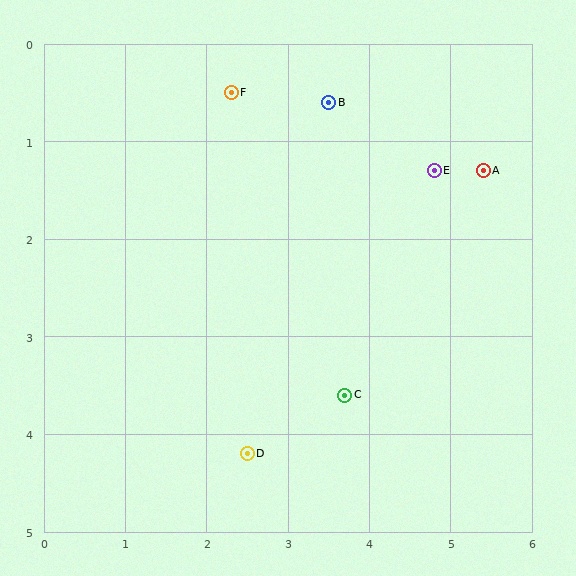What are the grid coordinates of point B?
Point B is at approximately (3.5, 0.6).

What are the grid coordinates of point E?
Point E is at approximately (4.8, 1.3).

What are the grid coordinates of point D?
Point D is at approximately (2.5, 4.2).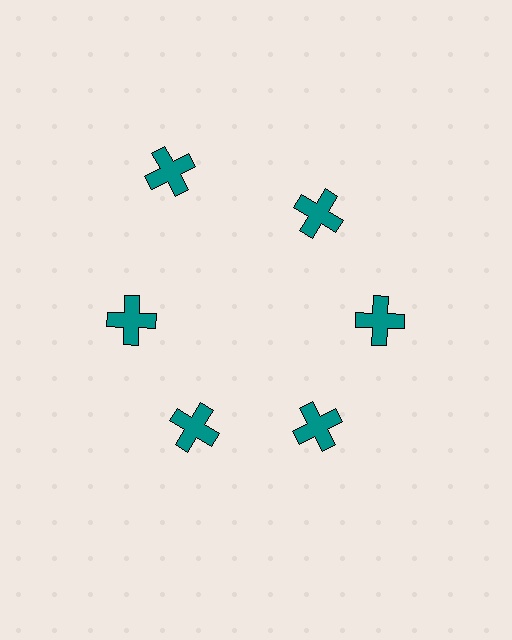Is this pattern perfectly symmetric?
No. The 6 teal crosses are arranged in a ring, but one element near the 11 o'clock position is pushed outward from the center, breaking the 6-fold rotational symmetry.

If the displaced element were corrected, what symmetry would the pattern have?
It would have 6-fold rotational symmetry — the pattern would map onto itself every 60 degrees.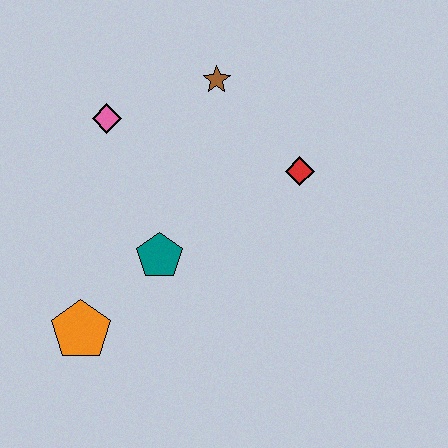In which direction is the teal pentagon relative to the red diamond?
The teal pentagon is to the left of the red diamond.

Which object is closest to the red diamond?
The brown star is closest to the red diamond.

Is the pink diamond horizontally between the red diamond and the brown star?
No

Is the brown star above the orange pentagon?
Yes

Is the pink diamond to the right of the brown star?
No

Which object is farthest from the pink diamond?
The orange pentagon is farthest from the pink diamond.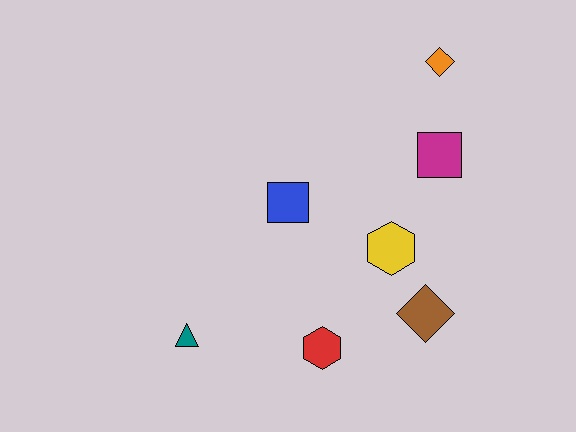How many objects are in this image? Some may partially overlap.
There are 7 objects.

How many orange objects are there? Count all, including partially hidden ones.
There is 1 orange object.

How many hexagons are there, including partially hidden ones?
There are 2 hexagons.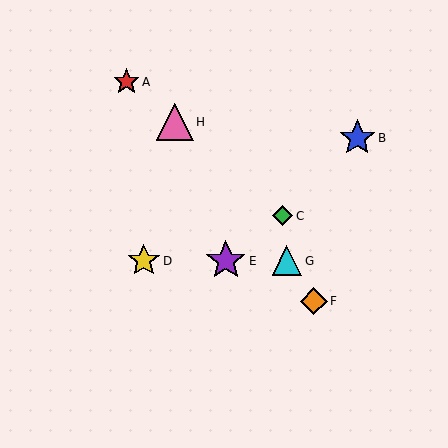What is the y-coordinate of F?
Object F is at y≈301.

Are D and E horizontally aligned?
Yes, both are at y≈261.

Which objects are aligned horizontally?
Objects D, E, G are aligned horizontally.